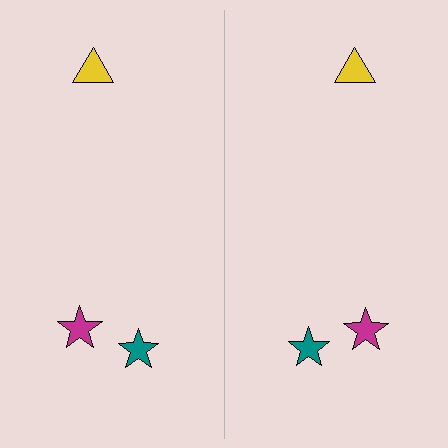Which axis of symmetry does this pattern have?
The pattern has a vertical axis of symmetry running through the center of the image.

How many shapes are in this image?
There are 6 shapes in this image.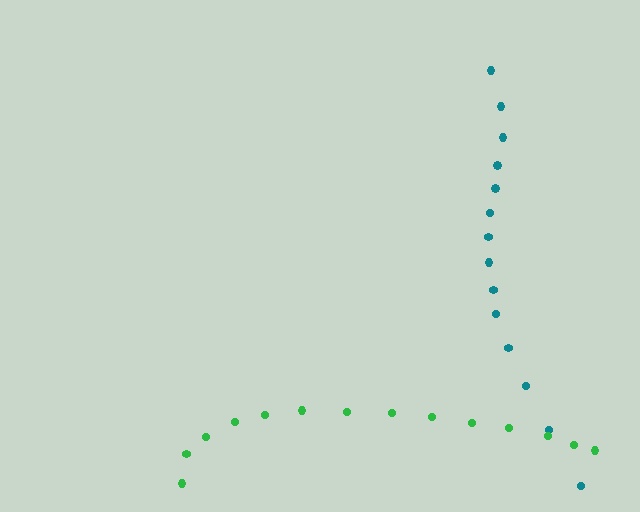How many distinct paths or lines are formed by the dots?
There are 2 distinct paths.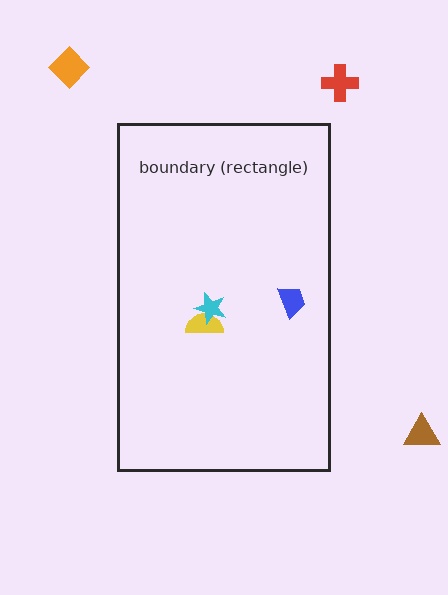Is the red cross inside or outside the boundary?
Outside.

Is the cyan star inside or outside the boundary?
Inside.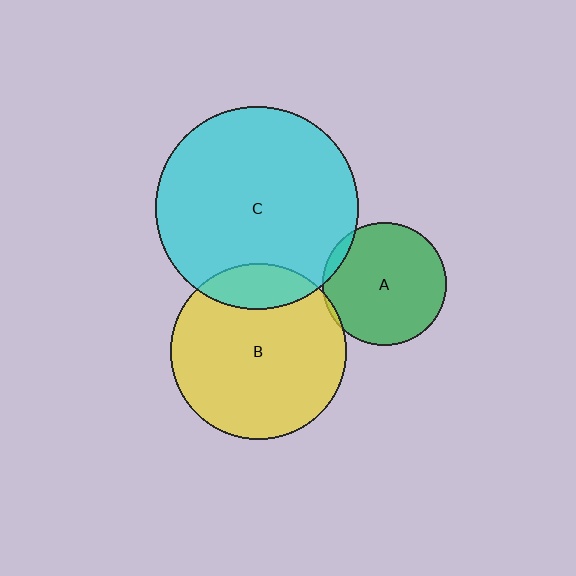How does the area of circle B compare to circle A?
Approximately 2.0 times.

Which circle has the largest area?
Circle C (cyan).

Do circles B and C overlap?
Yes.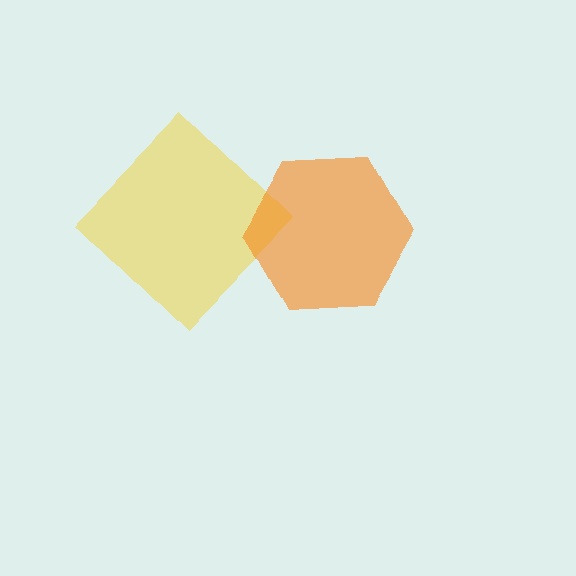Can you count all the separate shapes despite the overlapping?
Yes, there are 2 separate shapes.